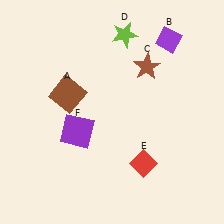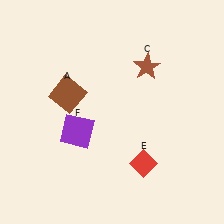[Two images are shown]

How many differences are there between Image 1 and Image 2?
There are 2 differences between the two images.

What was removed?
The lime star (D), the purple diamond (B) were removed in Image 2.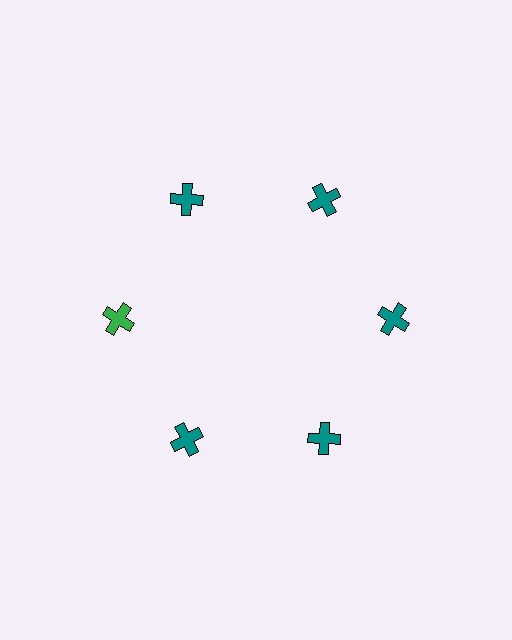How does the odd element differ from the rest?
It has a different color: green instead of teal.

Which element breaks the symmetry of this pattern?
The green cross at roughly the 9 o'clock position breaks the symmetry. All other shapes are teal crosses.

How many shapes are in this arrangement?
There are 6 shapes arranged in a ring pattern.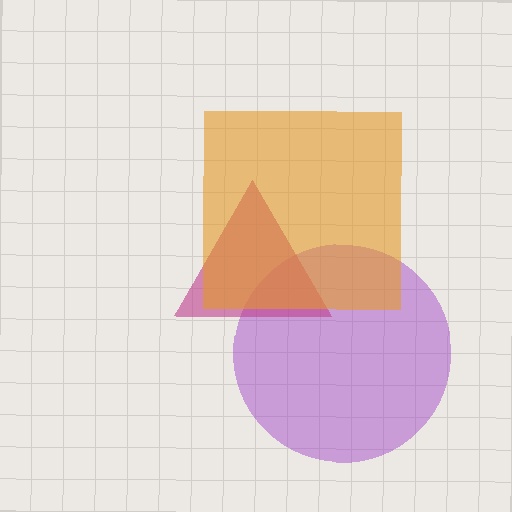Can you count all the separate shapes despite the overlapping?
Yes, there are 3 separate shapes.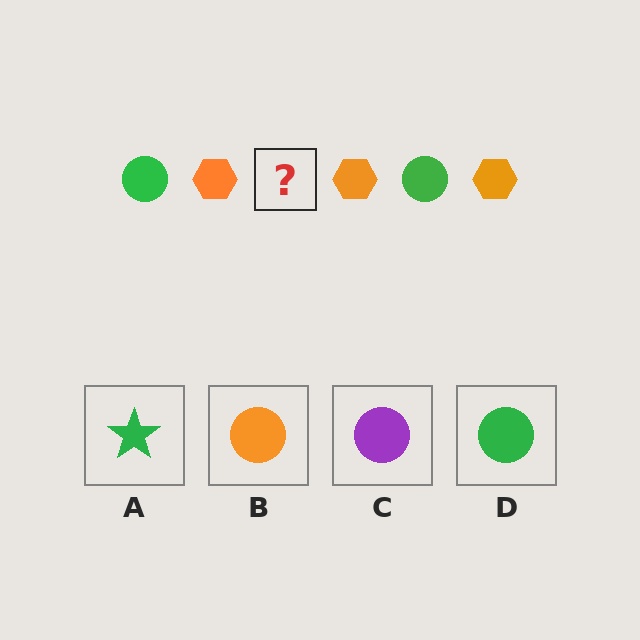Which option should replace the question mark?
Option D.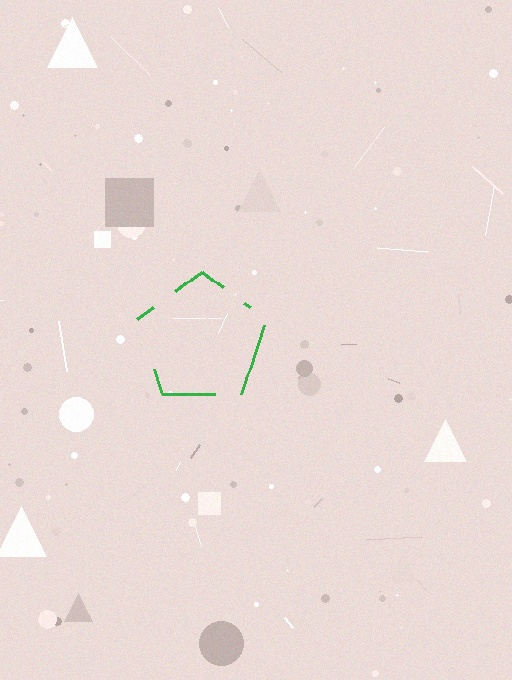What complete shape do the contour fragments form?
The contour fragments form a pentagon.